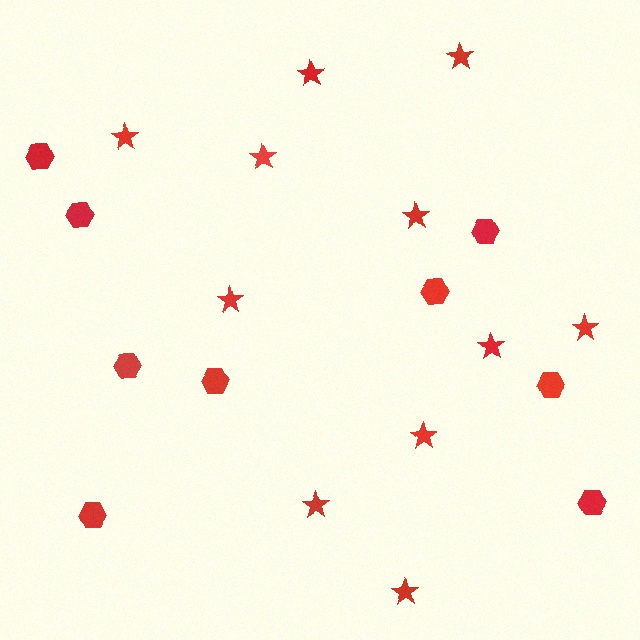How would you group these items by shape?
There are 2 groups: one group of hexagons (9) and one group of stars (11).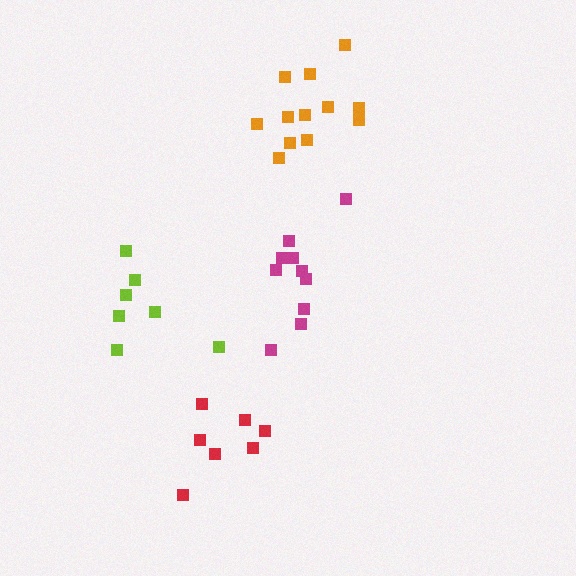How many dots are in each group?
Group 1: 12 dots, Group 2: 10 dots, Group 3: 7 dots, Group 4: 7 dots (36 total).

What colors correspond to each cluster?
The clusters are colored: orange, magenta, lime, red.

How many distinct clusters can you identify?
There are 4 distinct clusters.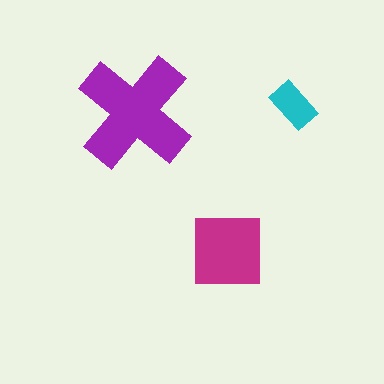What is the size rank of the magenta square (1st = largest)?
2nd.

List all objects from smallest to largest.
The cyan rectangle, the magenta square, the purple cross.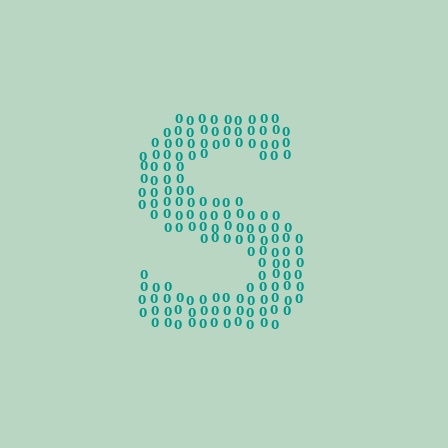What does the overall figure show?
The overall figure shows the letter S.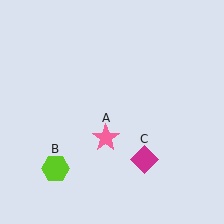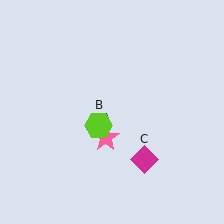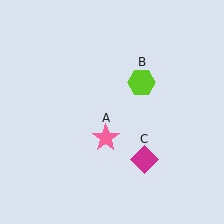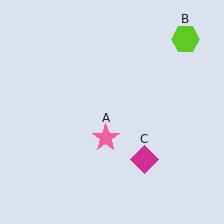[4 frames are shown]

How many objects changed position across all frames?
1 object changed position: lime hexagon (object B).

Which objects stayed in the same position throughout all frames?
Pink star (object A) and magenta diamond (object C) remained stationary.